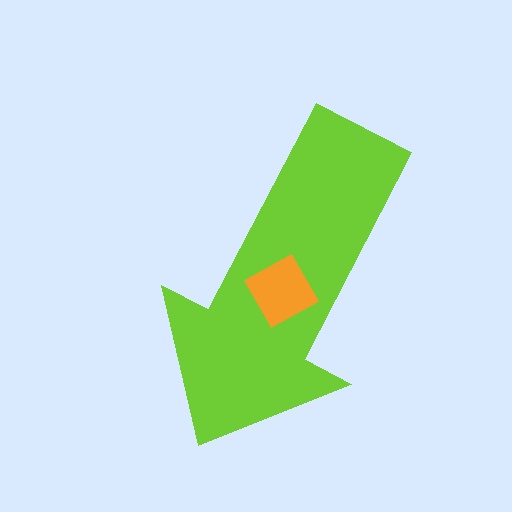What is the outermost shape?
The lime arrow.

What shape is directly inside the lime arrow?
The orange square.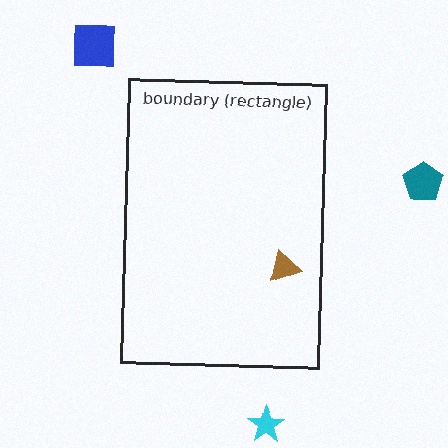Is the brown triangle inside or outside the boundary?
Inside.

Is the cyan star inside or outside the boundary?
Outside.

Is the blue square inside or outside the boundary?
Outside.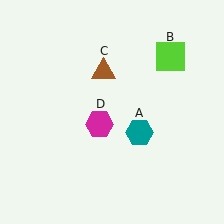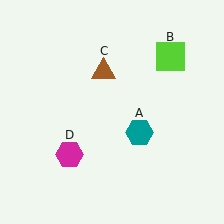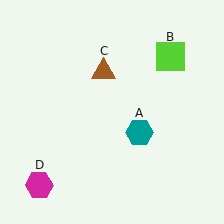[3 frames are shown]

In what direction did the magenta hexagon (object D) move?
The magenta hexagon (object D) moved down and to the left.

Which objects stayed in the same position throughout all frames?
Teal hexagon (object A) and lime square (object B) and brown triangle (object C) remained stationary.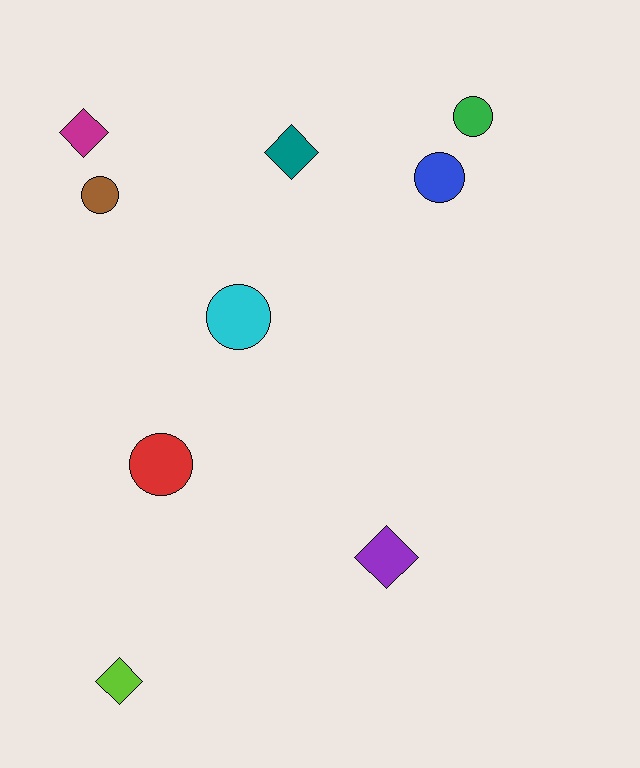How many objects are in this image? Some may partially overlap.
There are 9 objects.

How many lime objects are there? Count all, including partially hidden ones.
There is 1 lime object.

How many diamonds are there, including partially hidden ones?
There are 4 diamonds.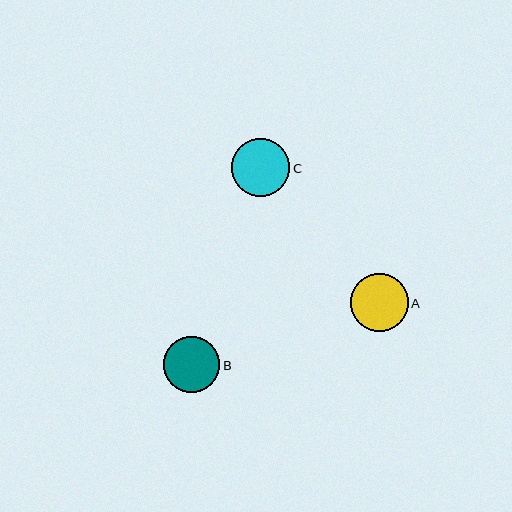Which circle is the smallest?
Circle B is the smallest with a size of approximately 56 pixels.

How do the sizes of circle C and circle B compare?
Circle C and circle B are approximately the same size.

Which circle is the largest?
Circle C is the largest with a size of approximately 58 pixels.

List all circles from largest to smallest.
From largest to smallest: C, A, B.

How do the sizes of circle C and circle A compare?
Circle C and circle A are approximately the same size.